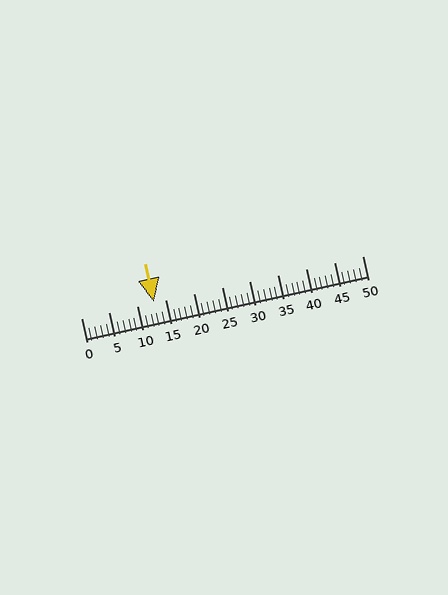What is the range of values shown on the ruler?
The ruler shows values from 0 to 50.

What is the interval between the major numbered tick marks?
The major tick marks are spaced 5 units apart.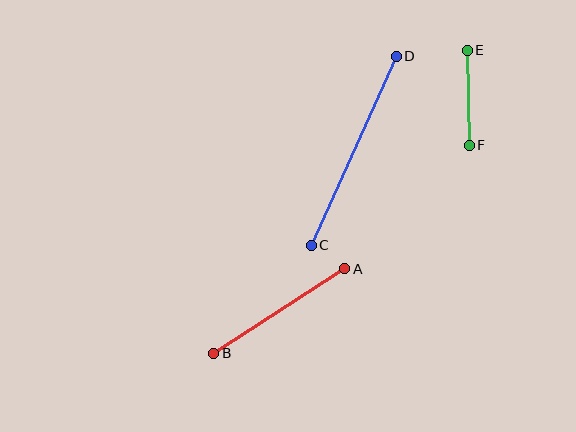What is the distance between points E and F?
The distance is approximately 95 pixels.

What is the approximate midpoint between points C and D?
The midpoint is at approximately (354, 151) pixels.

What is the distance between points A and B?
The distance is approximately 156 pixels.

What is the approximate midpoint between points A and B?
The midpoint is at approximately (279, 311) pixels.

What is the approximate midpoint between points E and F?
The midpoint is at approximately (468, 98) pixels.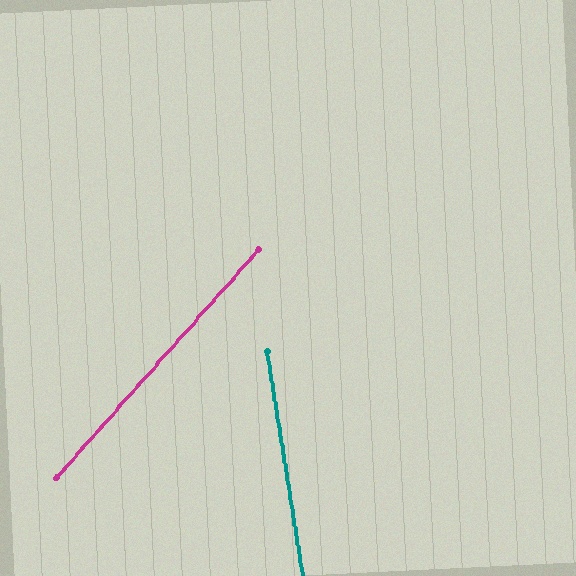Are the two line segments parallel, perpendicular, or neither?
Neither parallel nor perpendicular — they differ by about 51°.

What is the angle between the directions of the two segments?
Approximately 51 degrees.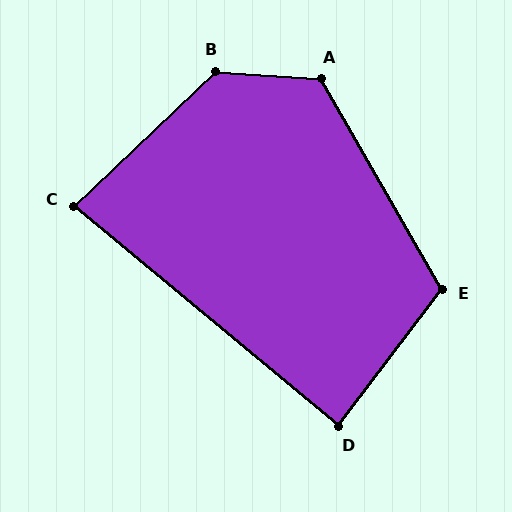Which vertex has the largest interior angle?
B, at approximately 133 degrees.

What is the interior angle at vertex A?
Approximately 124 degrees (obtuse).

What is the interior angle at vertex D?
Approximately 87 degrees (approximately right).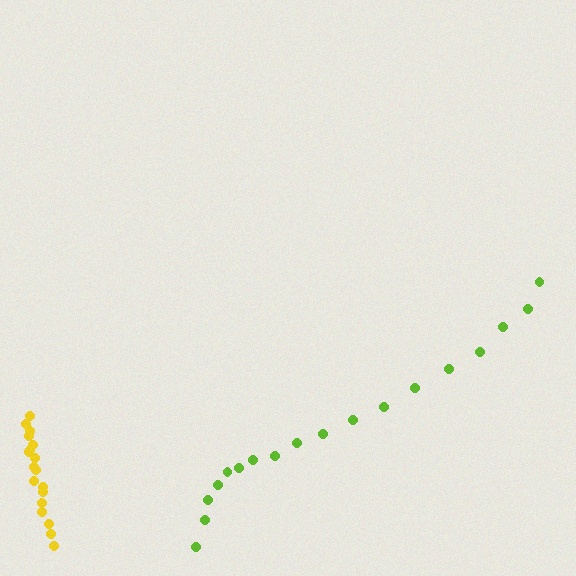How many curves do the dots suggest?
There are 2 distinct paths.